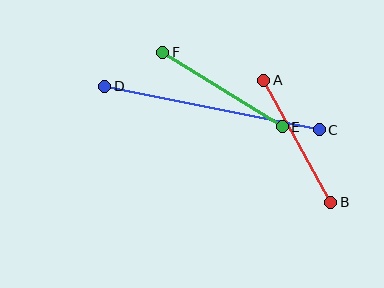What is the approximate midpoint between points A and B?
The midpoint is at approximately (297, 141) pixels.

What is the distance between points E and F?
The distance is approximately 141 pixels.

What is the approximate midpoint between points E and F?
The midpoint is at approximately (223, 90) pixels.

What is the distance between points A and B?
The distance is approximately 139 pixels.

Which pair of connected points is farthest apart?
Points C and D are farthest apart.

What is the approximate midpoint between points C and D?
The midpoint is at approximately (212, 108) pixels.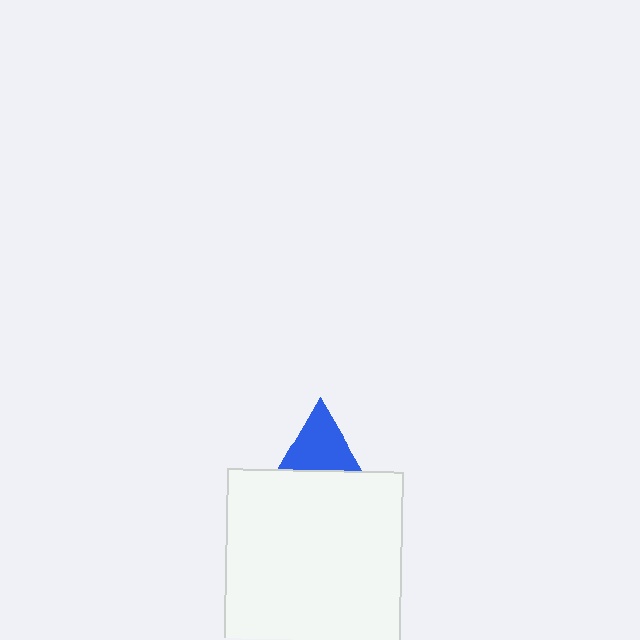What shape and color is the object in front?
The object in front is a white rectangle.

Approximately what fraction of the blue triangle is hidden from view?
Roughly 55% of the blue triangle is hidden behind the white rectangle.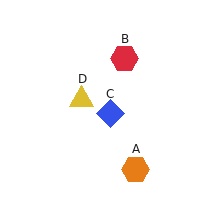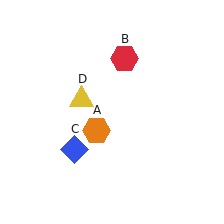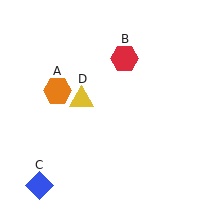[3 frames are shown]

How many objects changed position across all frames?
2 objects changed position: orange hexagon (object A), blue diamond (object C).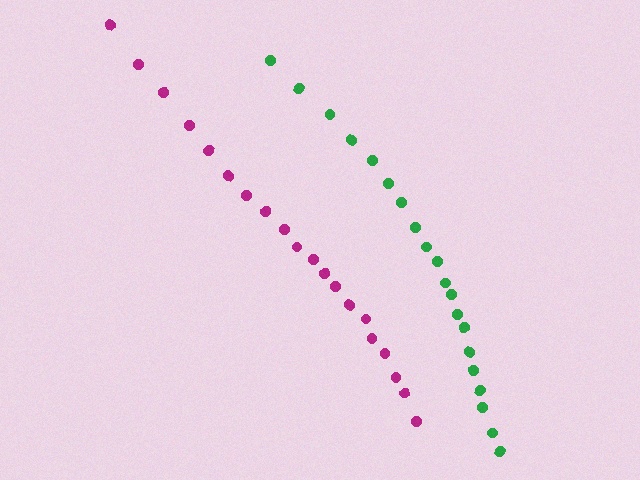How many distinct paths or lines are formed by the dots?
There are 2 distinct paths.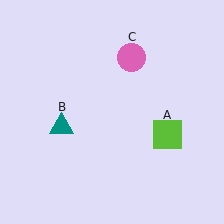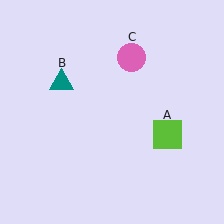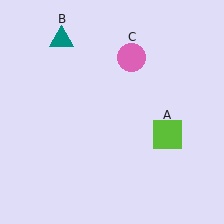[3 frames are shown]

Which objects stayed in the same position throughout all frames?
Lime square (object A) and pink circle (object C) remained stationary.